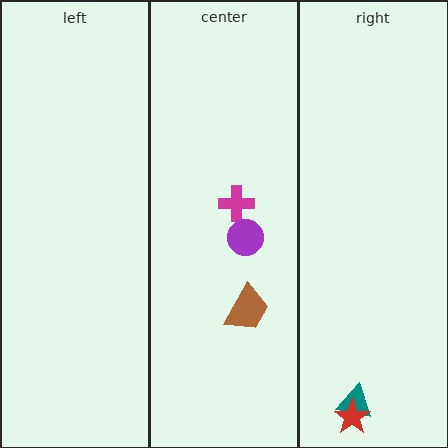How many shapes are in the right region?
2.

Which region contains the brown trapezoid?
The center region.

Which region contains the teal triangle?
The right region.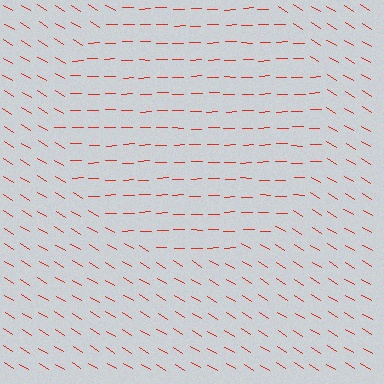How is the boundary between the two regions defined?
The boundary is defined purely by a change in line orientation (approximately 33 degrees difference). All lines are the same color and thickness.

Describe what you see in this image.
The image is filled with small red line segments. A circle region in the image has lines oriented differently from the surrounding lines, creating a visible texture boundary.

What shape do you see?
I see a circle.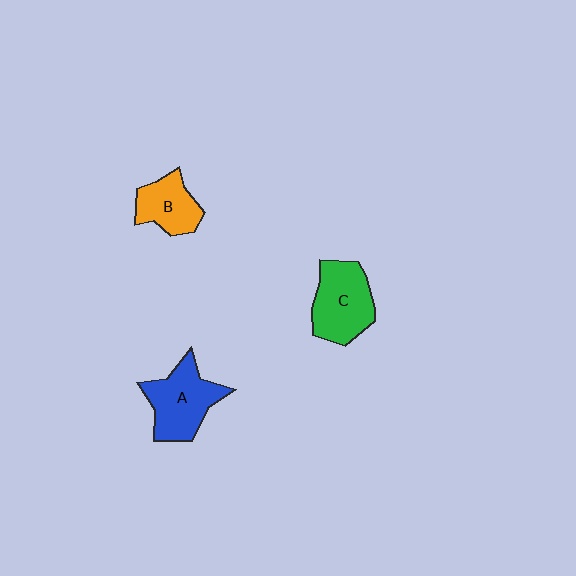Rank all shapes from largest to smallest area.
From largest to smallest: A (blue), C (green), B (orange).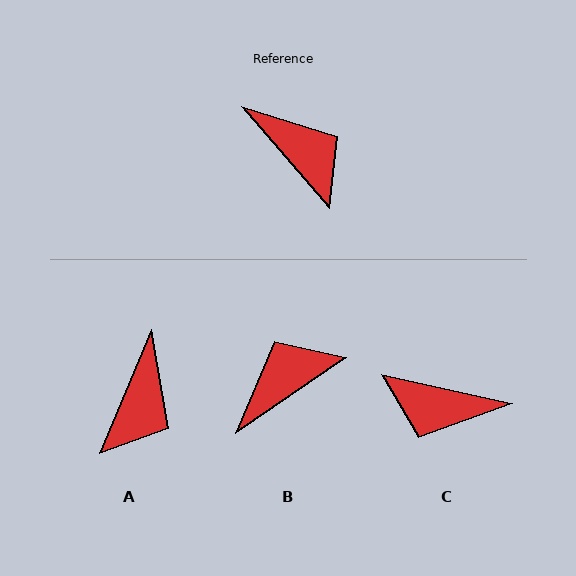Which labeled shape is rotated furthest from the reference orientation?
C, about 143 degrees away.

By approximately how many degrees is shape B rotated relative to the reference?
Approximately 84 degrees counter-clockwise.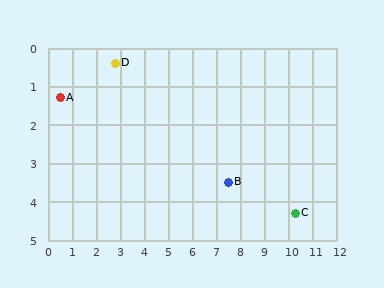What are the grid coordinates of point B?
Point B is at approximately (7.5, 3.5).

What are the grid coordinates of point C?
Point C is at approximately (10.3, 4.3).